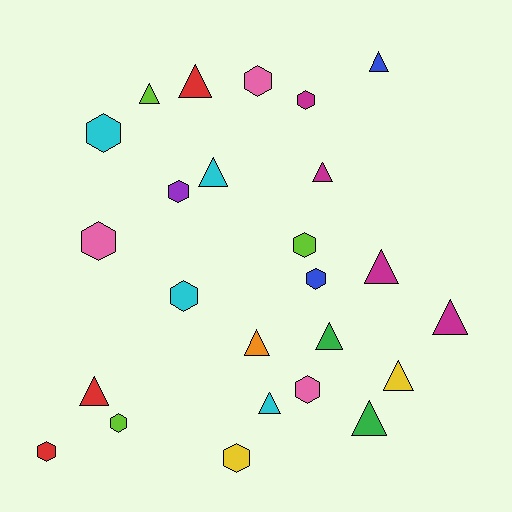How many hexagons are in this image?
There are 12 hexagons.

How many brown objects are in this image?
There are no brown objects.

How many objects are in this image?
There are 25 objects.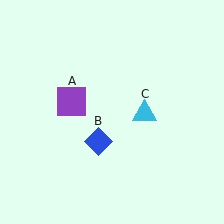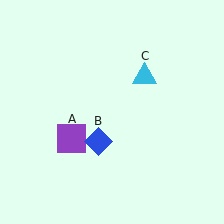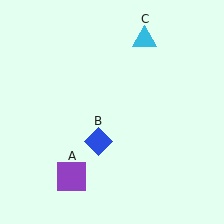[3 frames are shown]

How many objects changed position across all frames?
2 objects changed position: purple square (object A), cyan triangle (object C).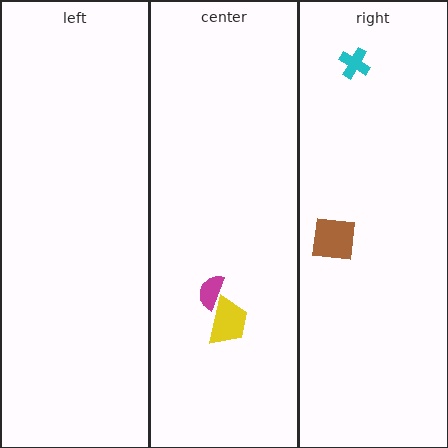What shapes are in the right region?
The brown square, the cyan cross.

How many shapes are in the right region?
2.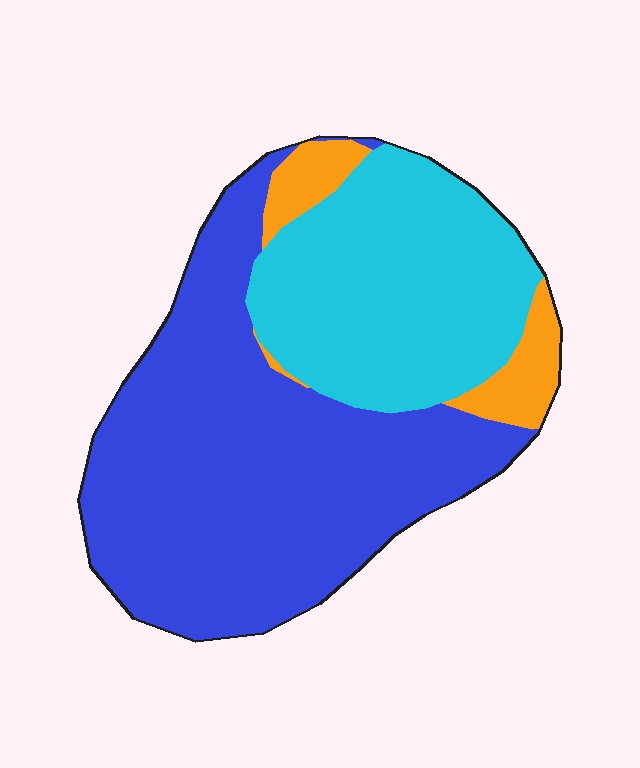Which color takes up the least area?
Orange, at roughly 10%.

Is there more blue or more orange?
Blue.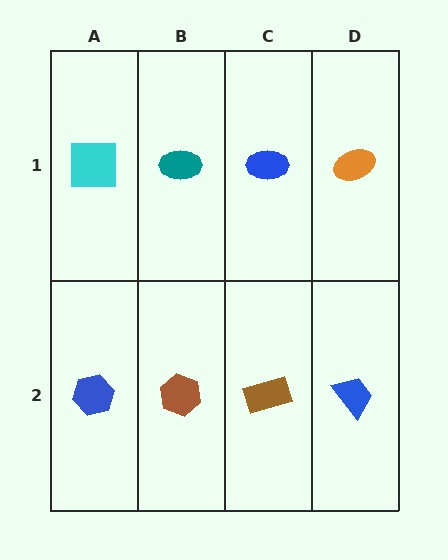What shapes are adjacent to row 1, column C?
A brown rectangle (row 2, column C), a teal ellipse (row 1, column B), an orange ellipse (row 1, column D).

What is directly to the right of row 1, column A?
A teal ellipse.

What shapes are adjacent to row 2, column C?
A blue ellipse (row 1, column C), a brown hexagon (row 2, column B), a blue trapezoid (row 2, column D).